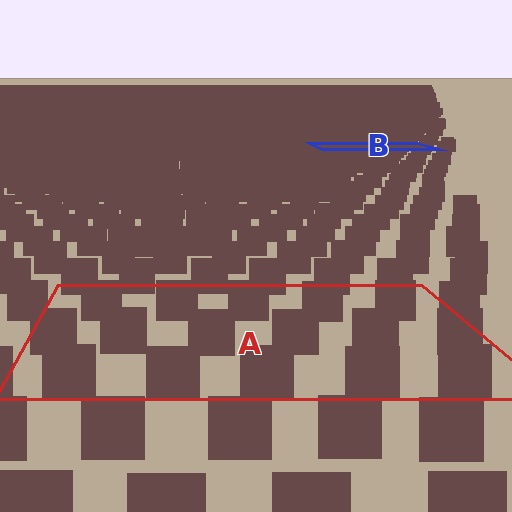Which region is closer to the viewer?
Region A is closer. The texture elements there are larger and more spread out.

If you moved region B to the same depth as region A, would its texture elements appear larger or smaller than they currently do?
They would appear larger. At a closer depth, the same texture elements are projected at a bigger on-screen size.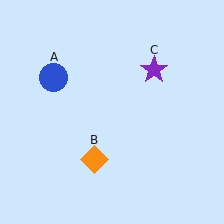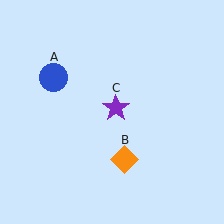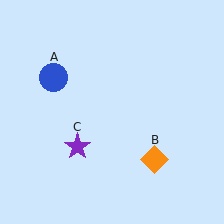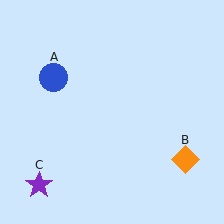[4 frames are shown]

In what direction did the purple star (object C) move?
The purple star (object C) moved down and to the left.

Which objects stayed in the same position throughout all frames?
Blue circle (object A) remained stationary.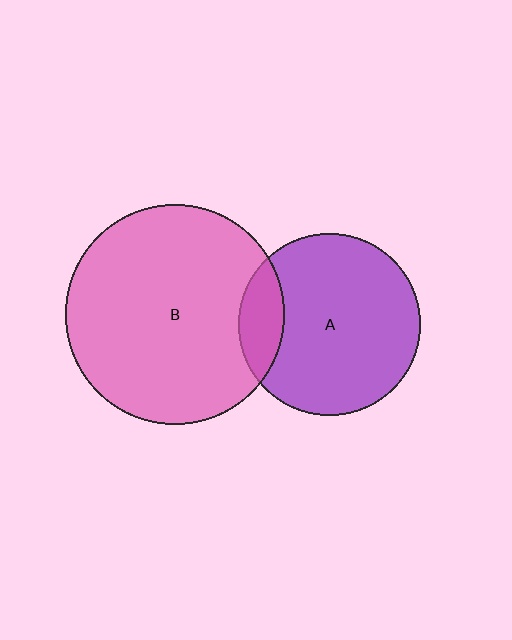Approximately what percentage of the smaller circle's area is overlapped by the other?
Approximately 15%.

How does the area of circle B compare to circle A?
Approximately 1.5 times.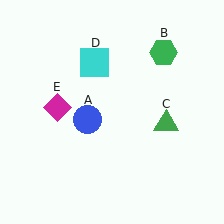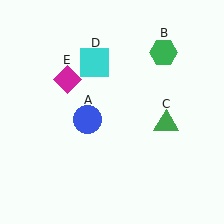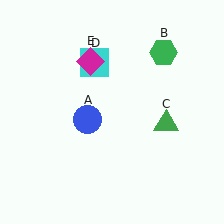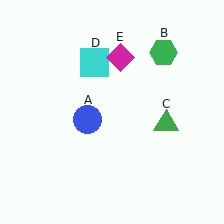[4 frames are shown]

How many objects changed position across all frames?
1 object changed position: magenta diamond (object E).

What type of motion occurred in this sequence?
The magenta diamond (object E) rotated clockwise around the center of the scene.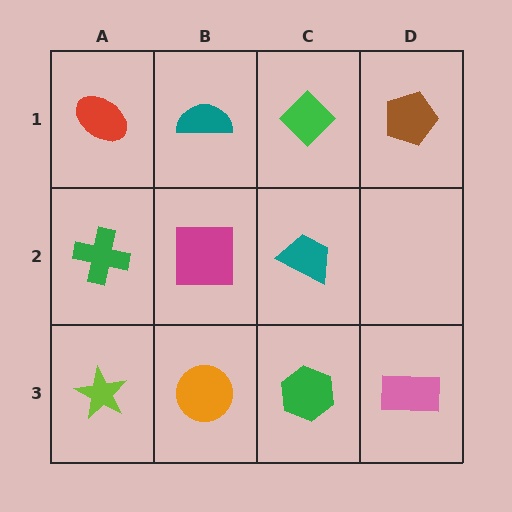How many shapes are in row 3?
4 shapes.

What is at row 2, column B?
A magenta square.